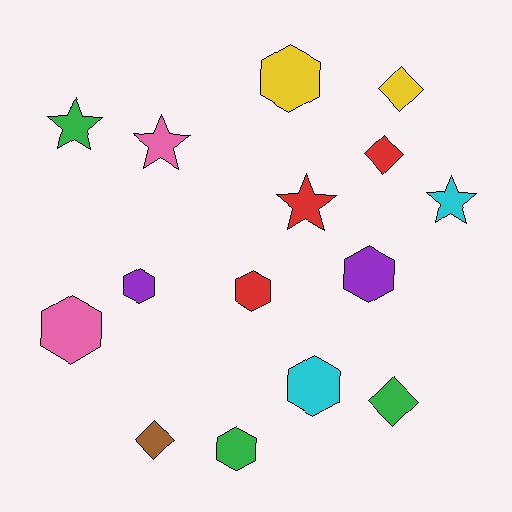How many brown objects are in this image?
There is 1 brown object.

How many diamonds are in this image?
There are 4 diamonds.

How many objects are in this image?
There are 15 objects.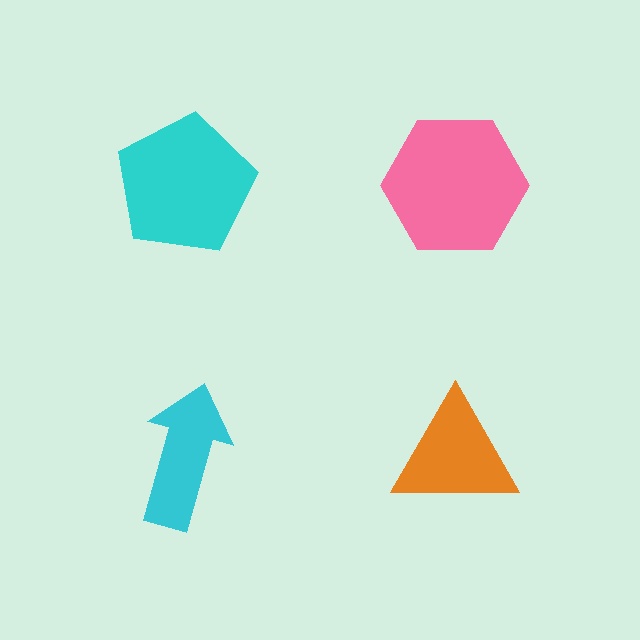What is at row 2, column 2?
An orange triangle.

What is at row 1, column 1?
A cyan pentagon.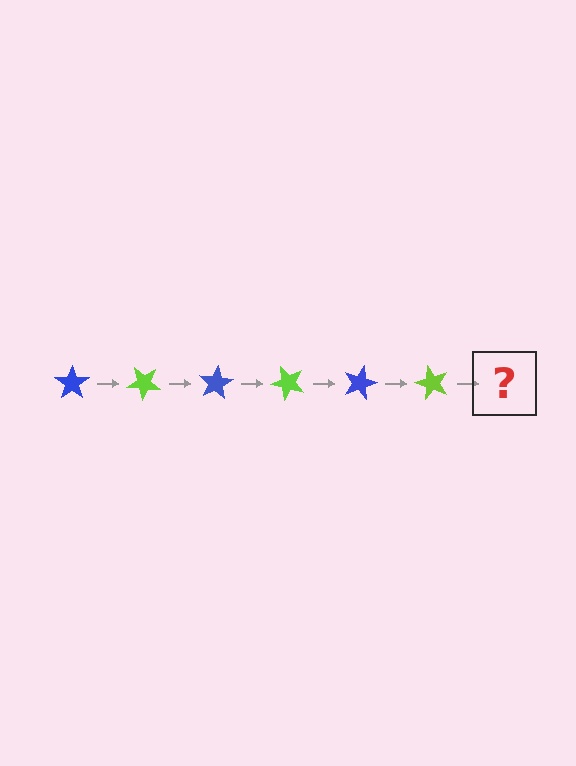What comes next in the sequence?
The next element should be a blue star, rotated 240 degrees from the start.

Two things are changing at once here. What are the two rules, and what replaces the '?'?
The two rules are that it rotates 40 degrees each step and the color cycles through blue and lime. The '?' should be a blue star, rotated 240 degrees from the start.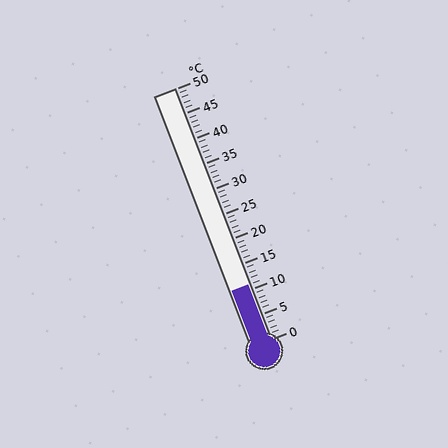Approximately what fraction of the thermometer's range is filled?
The thermometer is filled to approximately 20% of its range.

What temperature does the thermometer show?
The thermometer shows approximately 11°C.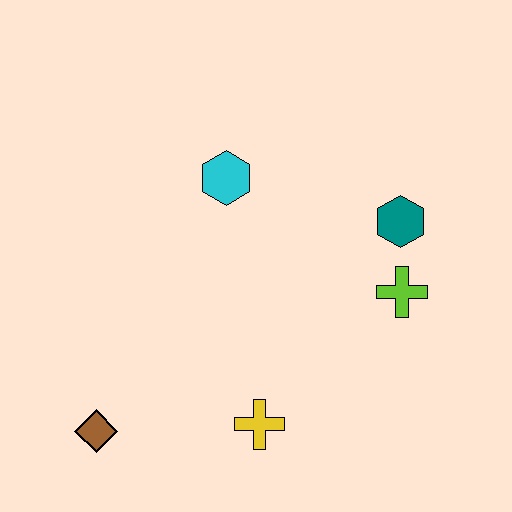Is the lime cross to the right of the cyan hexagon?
Yes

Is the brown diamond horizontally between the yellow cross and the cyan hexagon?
No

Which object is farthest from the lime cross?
The brown diamond is farthest from the lime cross.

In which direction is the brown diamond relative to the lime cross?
The brown diamond is to the left of the lime cross.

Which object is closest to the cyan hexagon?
The teal hexagon is closest to the cyan hexagon.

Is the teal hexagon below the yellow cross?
No